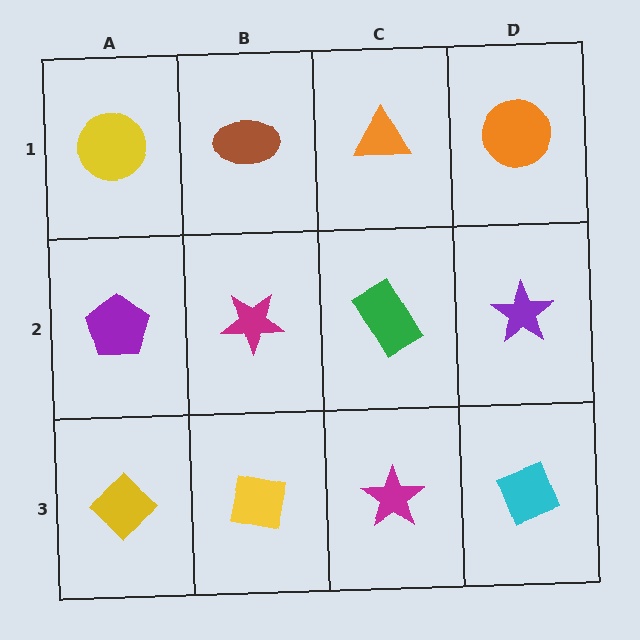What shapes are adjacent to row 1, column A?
A purple pentagon (row 2, column A), a brown ellipse (row 1, column B).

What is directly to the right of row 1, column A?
A brown ellipse.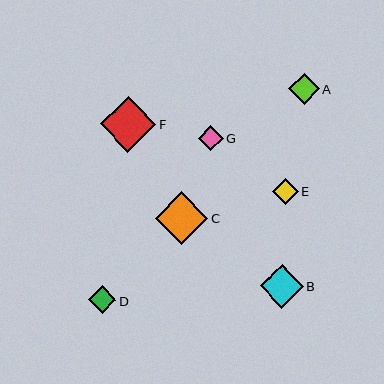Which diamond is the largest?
Diamond F is the largest with a size of approximately 56 pixels.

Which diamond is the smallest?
Diamond G is the smallest with a size of approximately 25 pixels.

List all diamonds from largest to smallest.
From largest to smallest: F, C, B, A, D, E, G.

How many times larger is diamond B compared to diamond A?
Diamond B is approximately 1.4 times the size of diamond A.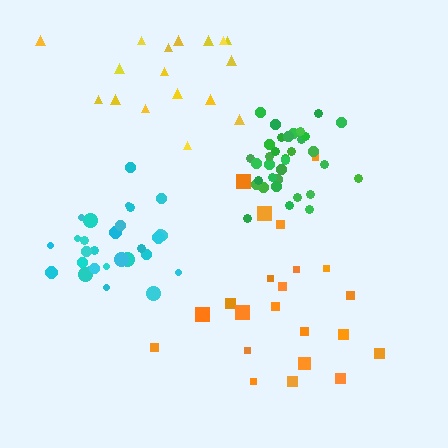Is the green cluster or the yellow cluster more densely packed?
Green.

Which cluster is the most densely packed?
Green.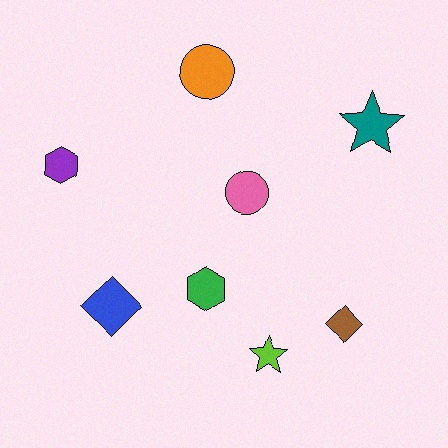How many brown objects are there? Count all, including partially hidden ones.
There is 1 brown object.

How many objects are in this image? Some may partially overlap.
There are 8 objects.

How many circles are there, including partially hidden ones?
There are 2 circles.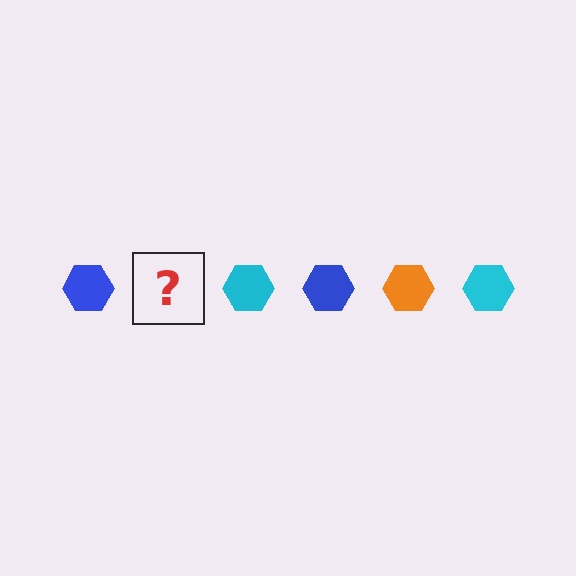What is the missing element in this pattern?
The missing element is an orange hexagon.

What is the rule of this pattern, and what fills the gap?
The rule is that the pattern cycles through blue, orange, cyan hexagons. The gap should be filled with an orange hexagon.